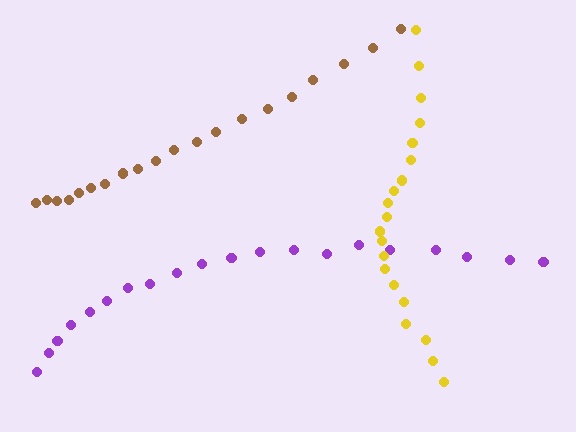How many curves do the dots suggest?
There are 3 distinct paths.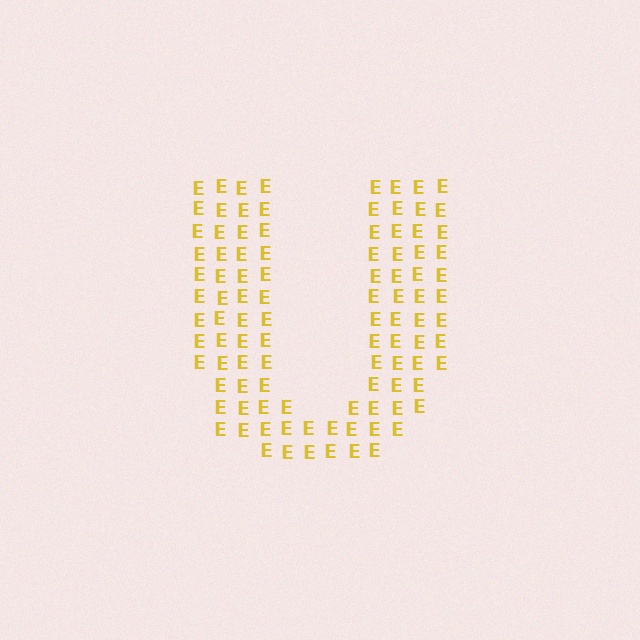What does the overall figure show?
The overall figure shows the letter U.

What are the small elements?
The small elements are letter E's.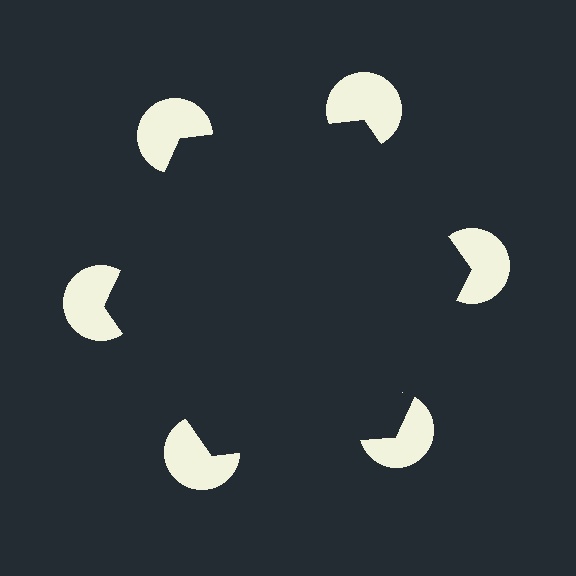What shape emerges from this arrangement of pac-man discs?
An illusory hexagon — its edges are inferred from the aligned wedge cuts in the pac-man discs, not physically drawn.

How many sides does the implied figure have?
6 sides.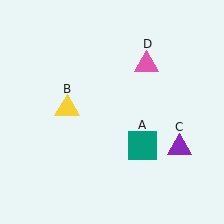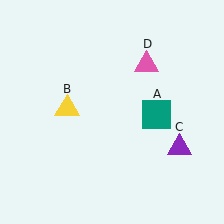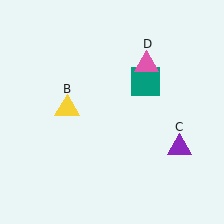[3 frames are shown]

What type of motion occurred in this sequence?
The teal square (object A) rotated counterclockwise around the center of the scene.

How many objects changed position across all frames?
1 object changed position: teal square (object A).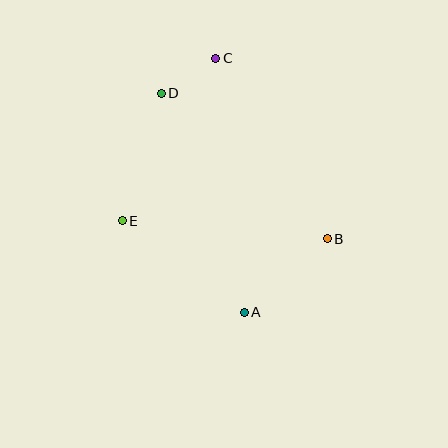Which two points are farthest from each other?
Points A and C are farthest from each other.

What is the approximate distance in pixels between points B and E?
The distance between B and E is approximately 206 pixels.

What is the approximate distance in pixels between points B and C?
The distance between B and C is approximately 212 pixels.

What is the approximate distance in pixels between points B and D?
The distance between B and D is approximately 220 pixels.